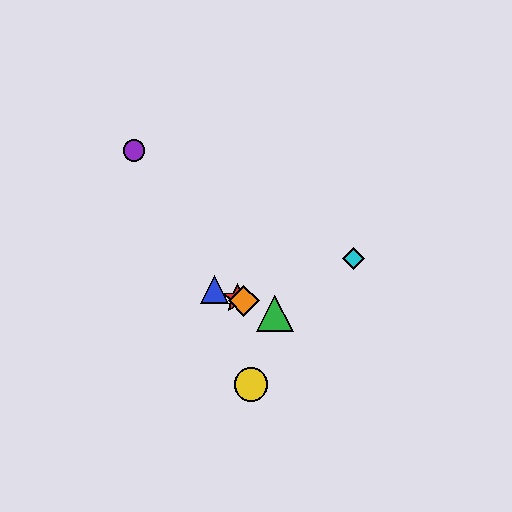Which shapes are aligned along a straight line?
The red star, the blue triangle, the green triangle, the orange diamond are aligned along a straight line.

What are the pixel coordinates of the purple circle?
The purple circle is at (134, 150).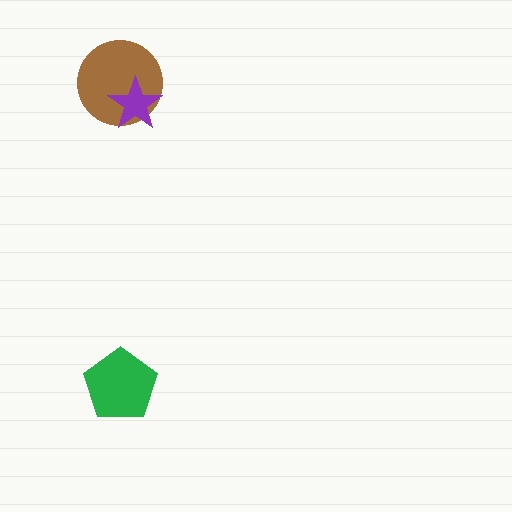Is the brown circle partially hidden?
Yes, it is partially covered by another shape.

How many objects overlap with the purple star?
1 object overlaps with the purple star.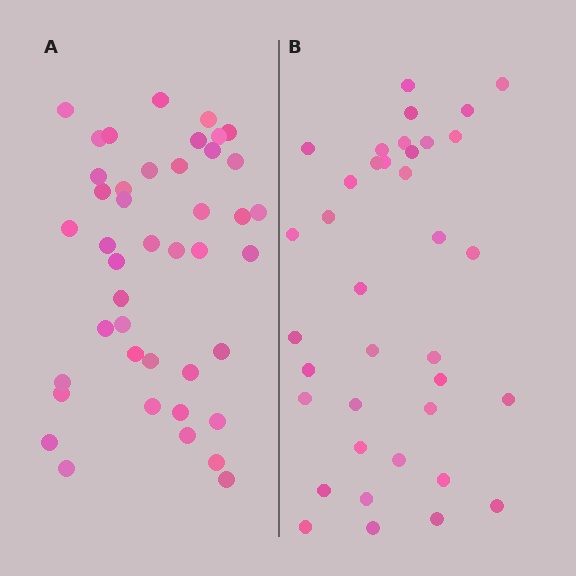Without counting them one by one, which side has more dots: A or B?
Region A (the left region) has more dots.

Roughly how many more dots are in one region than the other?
Region A has about 6 more dots than region B.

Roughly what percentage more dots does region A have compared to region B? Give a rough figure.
About 15% more.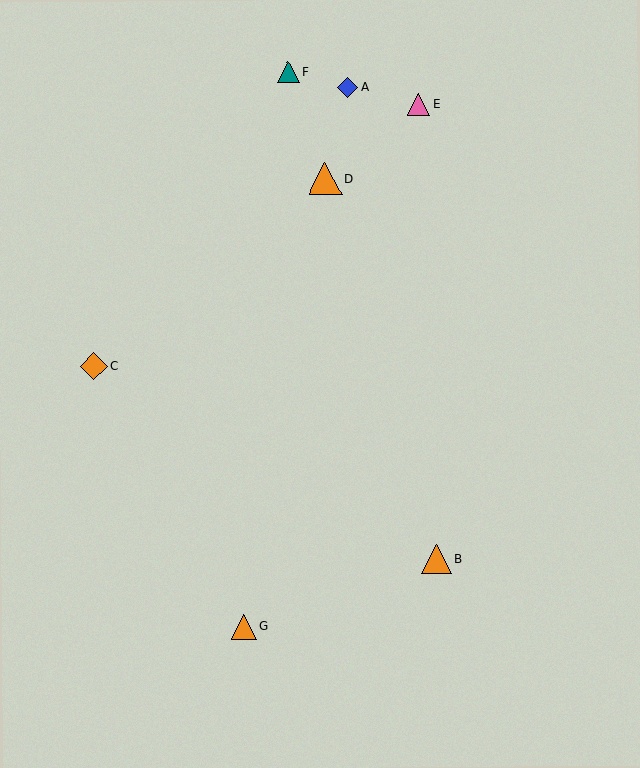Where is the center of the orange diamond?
The center of the orange diamond is at (94, 366).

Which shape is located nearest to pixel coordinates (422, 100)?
The pink triangle (labeled E) at (418, 105) is nearest to that location.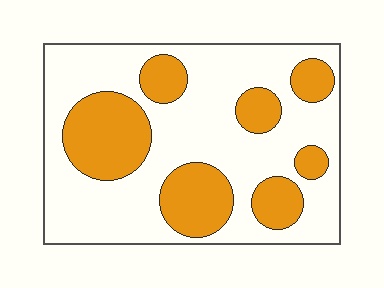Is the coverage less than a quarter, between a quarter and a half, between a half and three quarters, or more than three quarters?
Between a quarter and a half.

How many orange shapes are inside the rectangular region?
7.